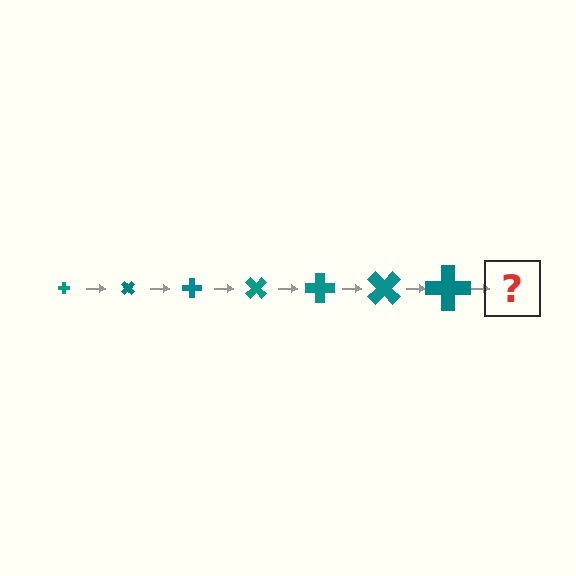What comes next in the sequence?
The next element should be a cross, larger than the previous one and rotated 315 degrees from the start.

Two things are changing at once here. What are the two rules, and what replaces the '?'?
The two rules are that the cross grows larger each step and it rotates 45 degrees each step. The '?' should be a cross, larger than the previous one and rotated 315 degrees from the start.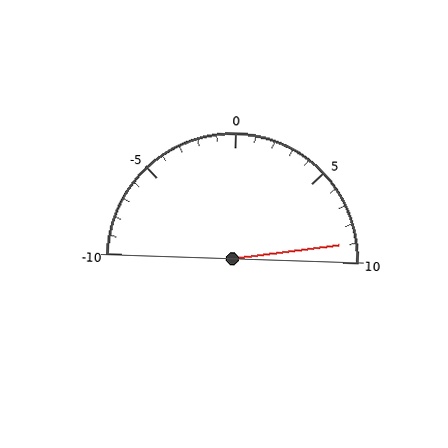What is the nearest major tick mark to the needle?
The nearest major tick mark is 10.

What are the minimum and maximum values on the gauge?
The gauge ranges from -10 to 10.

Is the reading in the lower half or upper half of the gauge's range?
The reading is in the upper half of the range (-10 to 10).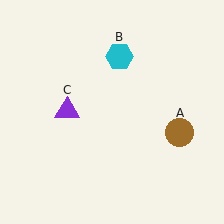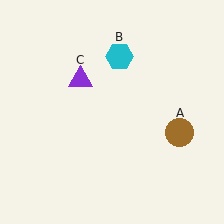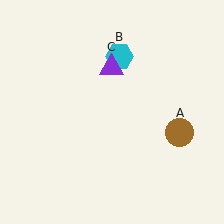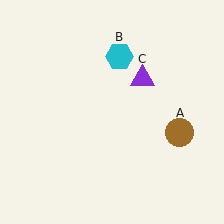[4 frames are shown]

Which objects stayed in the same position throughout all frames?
Brown circle (object A) and cyan hexagon (object B) remained stationary.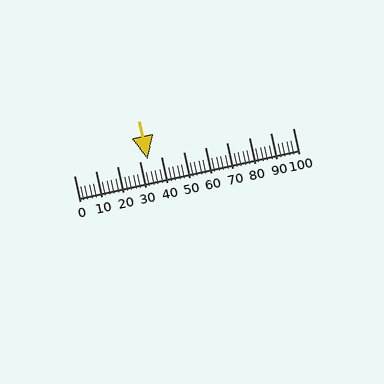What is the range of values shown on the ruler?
The ruler shows values from 0 to 100.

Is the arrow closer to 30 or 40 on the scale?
The arrow is closer to 30.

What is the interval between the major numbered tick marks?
The major tick marks are spaced 10 units apart.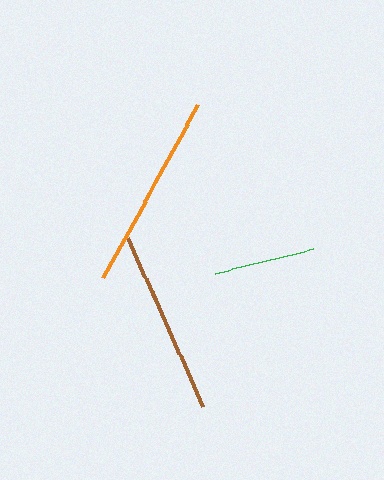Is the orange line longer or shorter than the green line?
The orange line is longer than the green line.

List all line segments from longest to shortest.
From longest to shortest: orange, brown, green.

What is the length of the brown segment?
The brown segment is approximately 185 pixels long.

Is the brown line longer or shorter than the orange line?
The orange line is longer than the brown line.